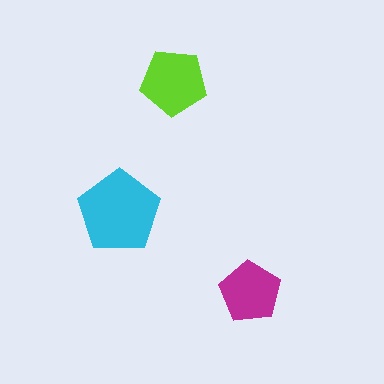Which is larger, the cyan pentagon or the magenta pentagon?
The cyan one.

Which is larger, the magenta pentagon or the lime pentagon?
The lime one.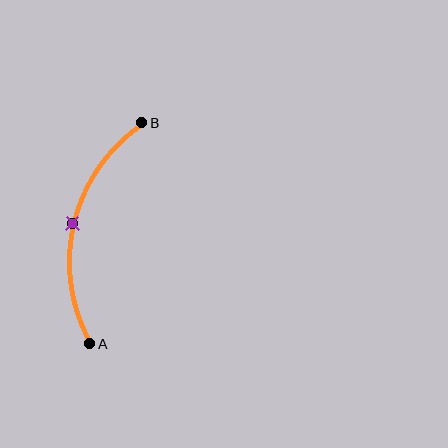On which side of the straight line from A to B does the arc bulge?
The arc bulges to the left of the straight line connecting A and B.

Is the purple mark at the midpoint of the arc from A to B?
Yes. The purple mark lies on the arc at equal arc-length from both A and B — it is the arc midpoint.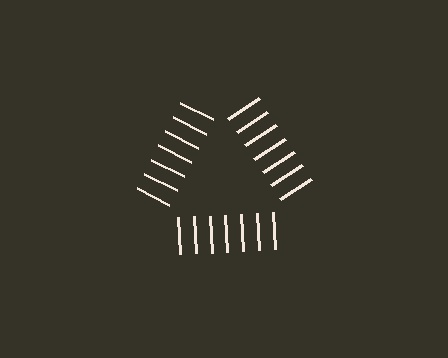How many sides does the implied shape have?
3 sides — the line-ends trace a triangle.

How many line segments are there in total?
21 — 7 along each of the 3 edges.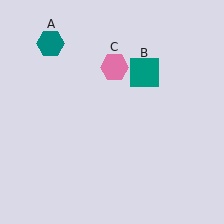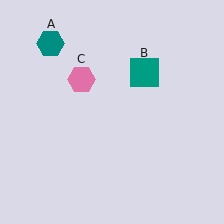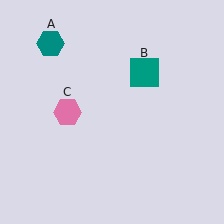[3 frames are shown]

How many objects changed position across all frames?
1 object changed position: pink hexagon (object C).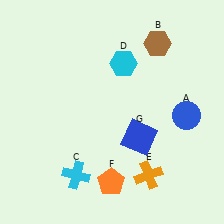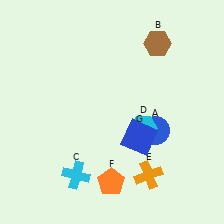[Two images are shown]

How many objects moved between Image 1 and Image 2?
2 objects moved between the two images.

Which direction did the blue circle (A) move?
The blue circle (A) moved left.